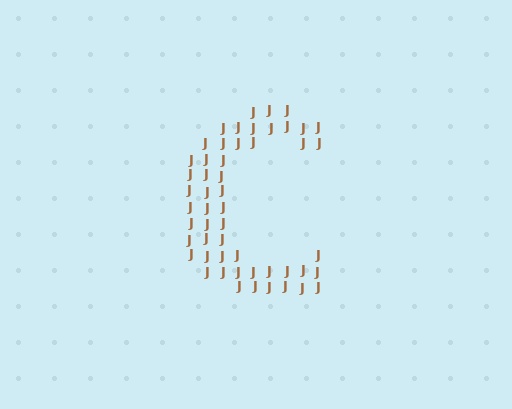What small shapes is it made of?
It is made of small letter J's.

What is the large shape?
The large shape is the letter C.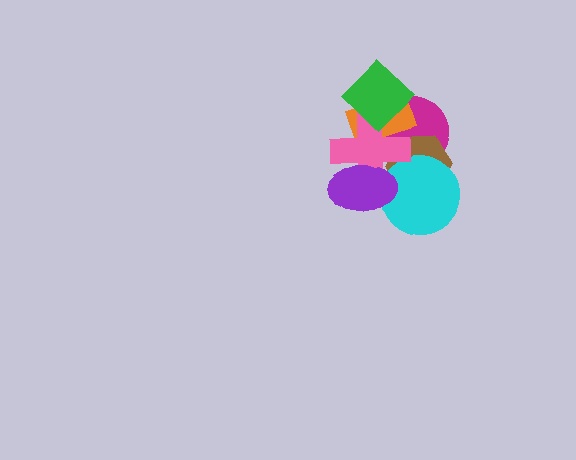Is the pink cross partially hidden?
Yes, it is partially covered by another shape.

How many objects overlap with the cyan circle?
4 objects overlap with the cyan circle.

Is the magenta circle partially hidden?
Yes, it is partially covered by another shape.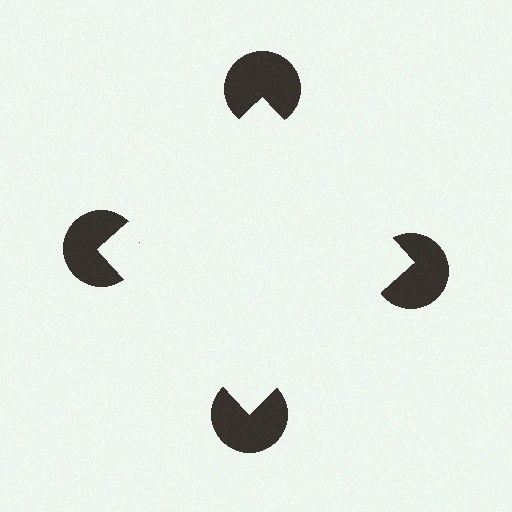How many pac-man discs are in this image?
There are 4 — one at each vertex of the illusory square.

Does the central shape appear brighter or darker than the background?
It typically appears slightly brighter than the background, even though no actual brightness change is drawn.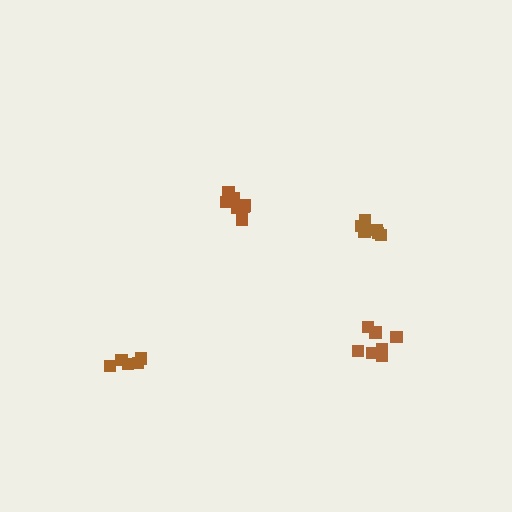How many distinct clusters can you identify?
There are 4 distinct clusters.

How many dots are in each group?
Group 1: 7 dots, Group 2: 6 dots, Group 3: 7 dots, Group 4: 5 dots (25 total).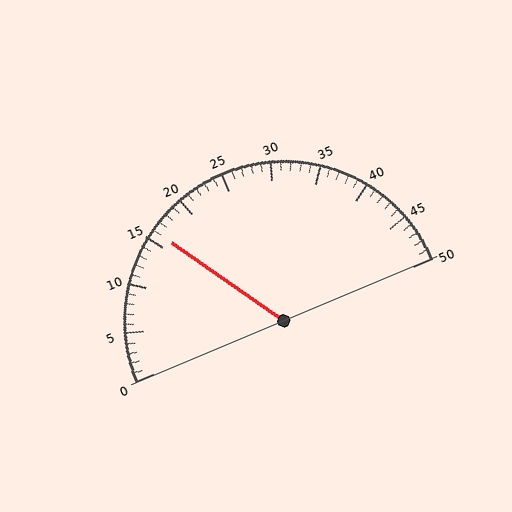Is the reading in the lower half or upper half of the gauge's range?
The reading is in the lower half of the range (0 to 50).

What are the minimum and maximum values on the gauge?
The gauge ranges from 0 to 50.